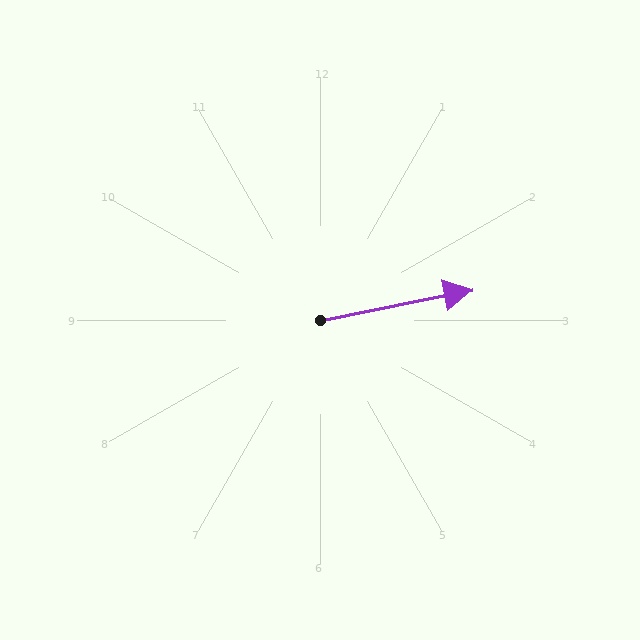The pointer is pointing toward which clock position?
Roughly 3 o'clock.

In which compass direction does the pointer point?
East.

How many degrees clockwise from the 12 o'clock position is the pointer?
Approximately 79 degrees.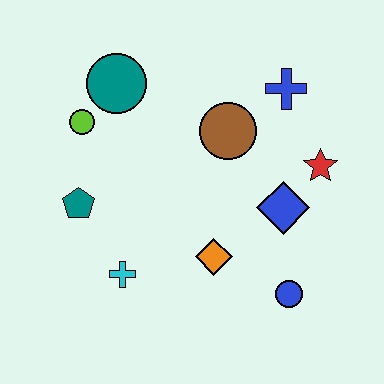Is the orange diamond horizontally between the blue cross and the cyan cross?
Yes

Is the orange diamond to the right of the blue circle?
No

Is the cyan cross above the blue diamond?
No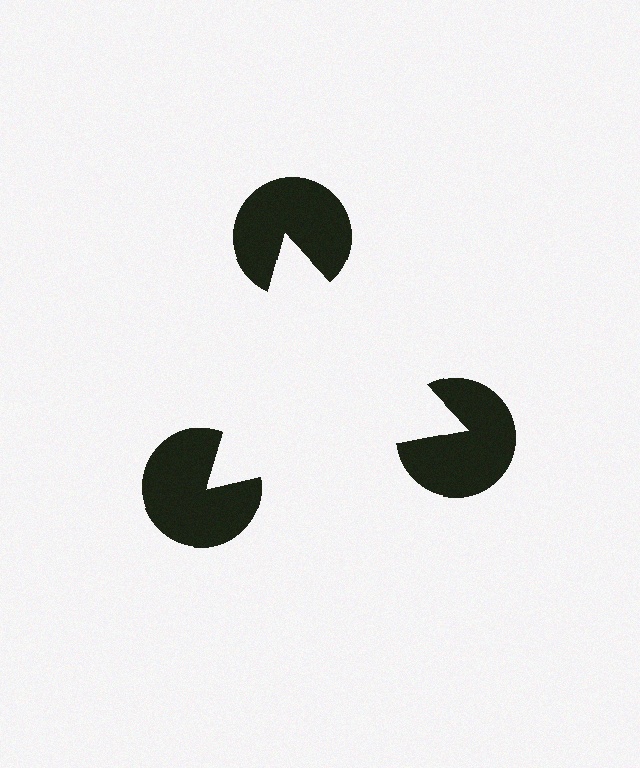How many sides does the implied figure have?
3 sides.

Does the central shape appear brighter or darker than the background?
It typically appears slightly brighter than the background, even though no actual brightness change is drawn.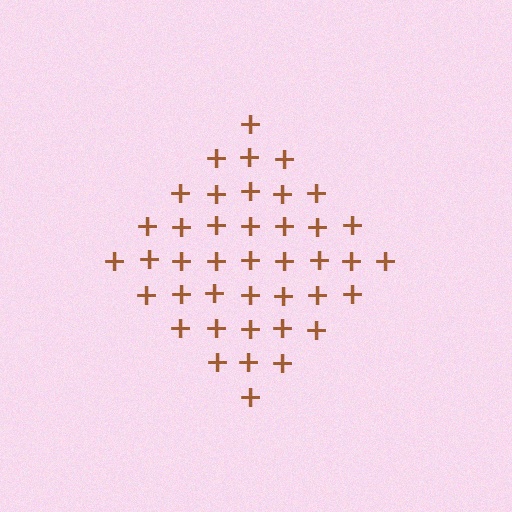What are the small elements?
The small elements are plus signs.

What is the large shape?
The large shape is a diamond.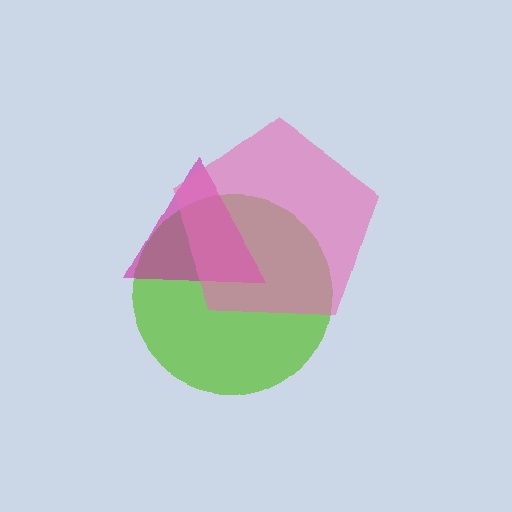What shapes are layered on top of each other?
The layered shapes are: a lime circle, a magenta triangle, a pink pentagon.